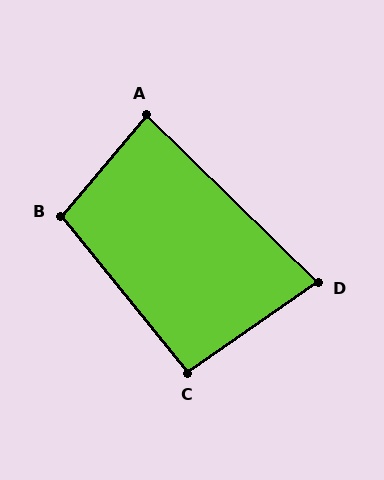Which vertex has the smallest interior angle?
D, at approximately 79 degrees.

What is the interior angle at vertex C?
Approximately 94 degrees (approximately right).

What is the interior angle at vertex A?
Approximately 86 degrees (approximately right).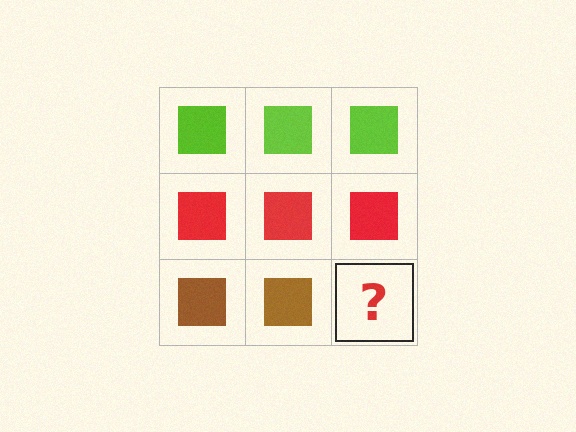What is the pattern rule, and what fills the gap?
The rule is that each row has a consistent color. The gap should be filled with a brown square.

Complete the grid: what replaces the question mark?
The question mark should be replaced with a brown square.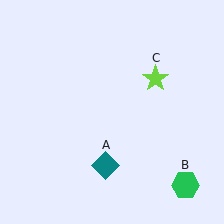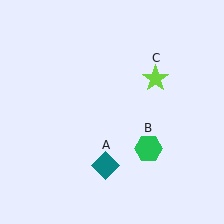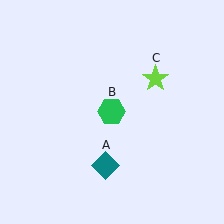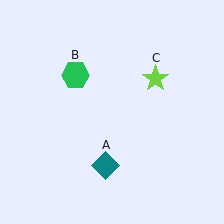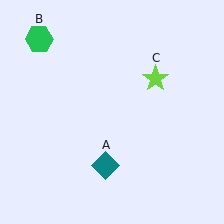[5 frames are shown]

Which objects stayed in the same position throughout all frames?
Teal diamond (object A) and lime star (object C) remained stationary.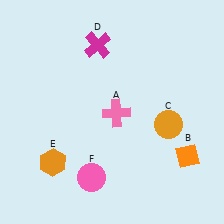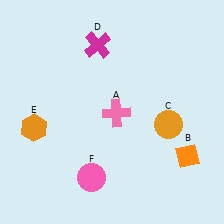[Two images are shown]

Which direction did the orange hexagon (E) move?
The orange hexagon (E) moved up.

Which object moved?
The orange hexagon (E) moved up.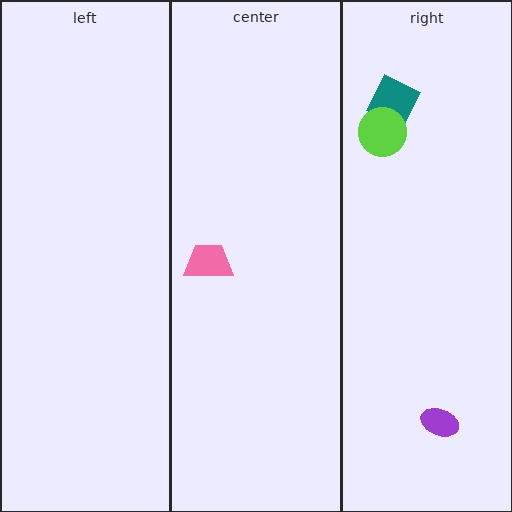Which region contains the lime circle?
The right region.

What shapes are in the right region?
The teal diamond, the purple ellipse, the lime circle.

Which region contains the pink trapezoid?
The center region.